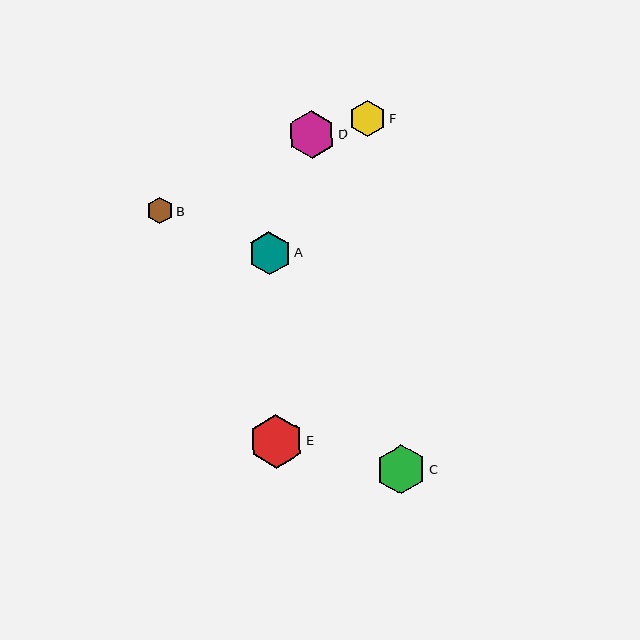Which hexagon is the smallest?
Hexagon B is the smallest with a size of approximately 27 pixels.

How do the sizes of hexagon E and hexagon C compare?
Hexagon E and hexagon C are approximately the same size.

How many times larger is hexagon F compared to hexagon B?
Hexagon F is approximately 1.4 times the size of hexagon B.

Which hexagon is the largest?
Hexagon E is the largest with a size of approximately 53 pixels.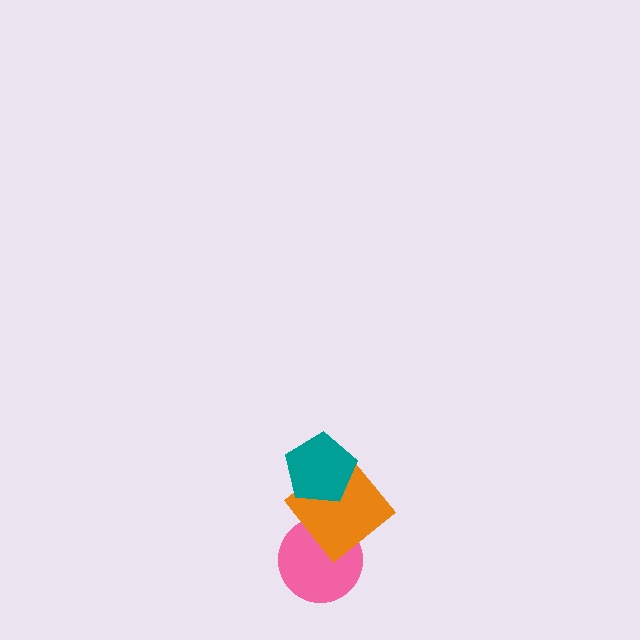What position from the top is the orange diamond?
The orange diamond is 2nd from the top.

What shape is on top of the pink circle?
The orange diamond is on top of the pink circle.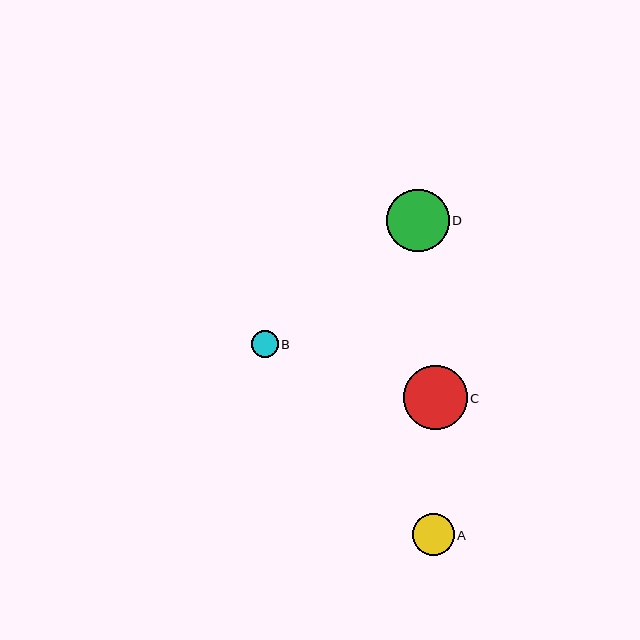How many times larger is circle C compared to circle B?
Circle C is approximately 2.4 times the size of circle B.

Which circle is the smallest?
Circle B is the smallest with a size of approximately 27 pixels.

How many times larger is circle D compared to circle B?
Circle D is approximately 2.4 times the size of circle B.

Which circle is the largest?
Circle C is the largest with a size of approximately 64 pixels.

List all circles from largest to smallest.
From largest to smallest: C, D, A, B.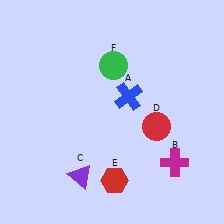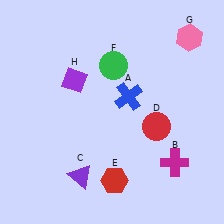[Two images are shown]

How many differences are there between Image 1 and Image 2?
There are 2 differences between the two images.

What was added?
A pink hexagon (G), a purple diamond (H) were added in Image 2.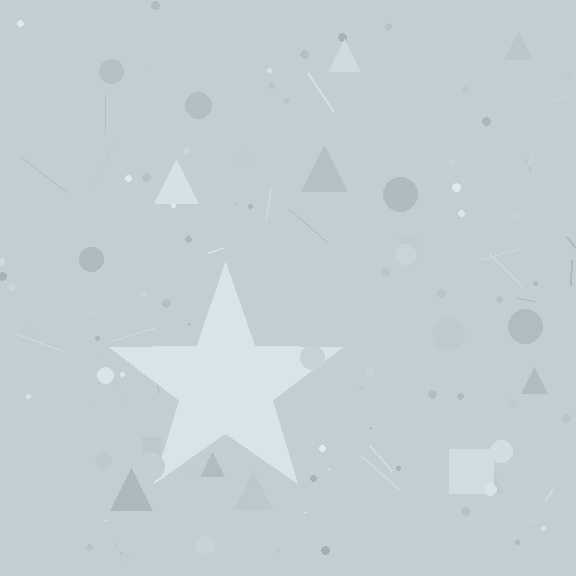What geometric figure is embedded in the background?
A star is embedded in the background.